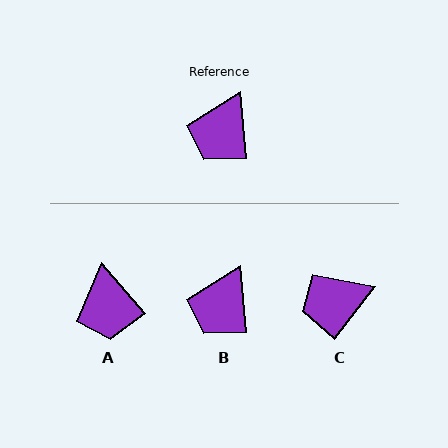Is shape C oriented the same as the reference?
No, it is off by about 43 degrees.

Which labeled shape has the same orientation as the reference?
B.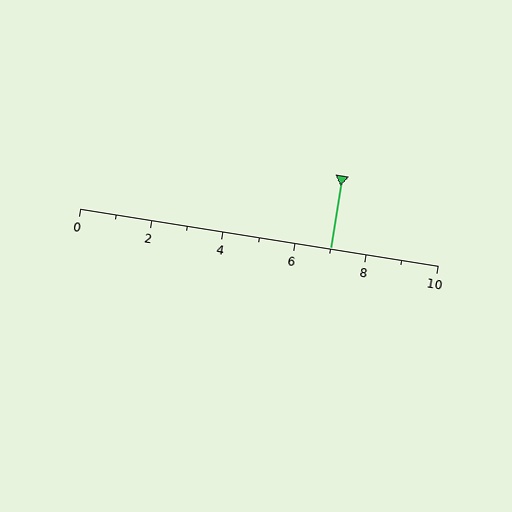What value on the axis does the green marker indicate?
The marker indicates approximately 7.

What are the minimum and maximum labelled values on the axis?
The axis runs from 0 to 10.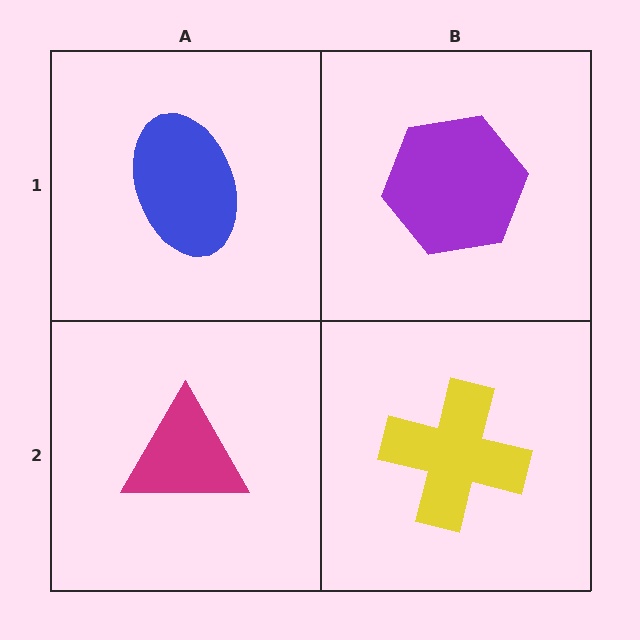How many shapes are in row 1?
2 shapes.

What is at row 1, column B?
A purple hexagon.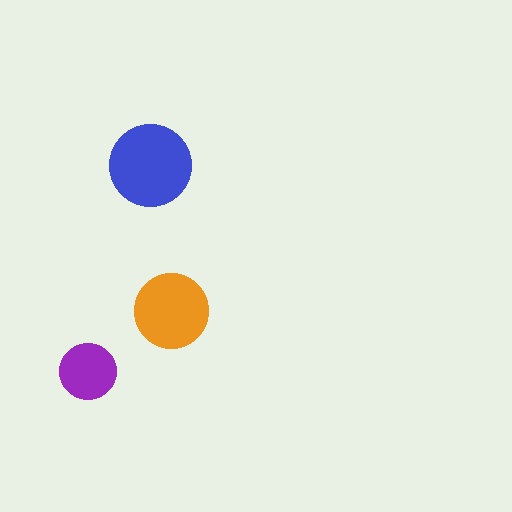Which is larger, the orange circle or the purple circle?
The orange one.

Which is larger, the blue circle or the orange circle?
The blue one.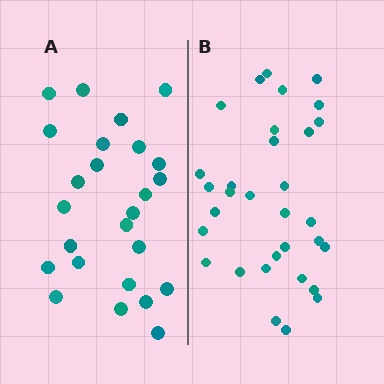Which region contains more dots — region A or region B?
Region B (the right region) has more dots.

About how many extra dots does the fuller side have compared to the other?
Region B has roughly 8 or so more dots than region A.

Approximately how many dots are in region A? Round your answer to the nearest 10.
About 20 dots. (The exact count is 25, which rounds to 20.)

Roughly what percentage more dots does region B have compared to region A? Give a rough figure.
About 30% more.